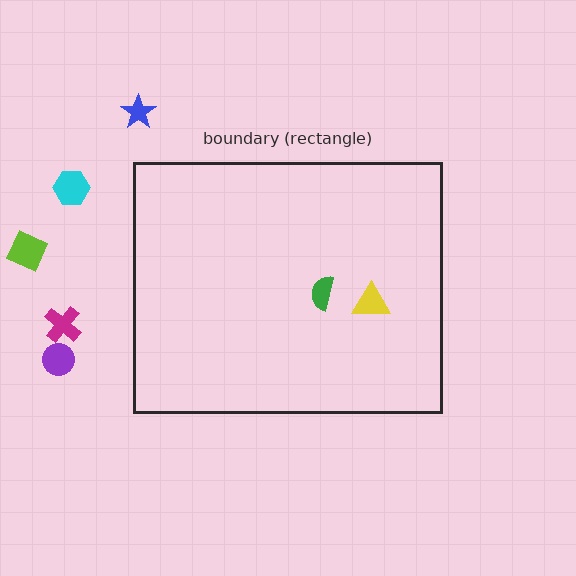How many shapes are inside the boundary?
2 inside, 5 outside.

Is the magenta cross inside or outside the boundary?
Outside.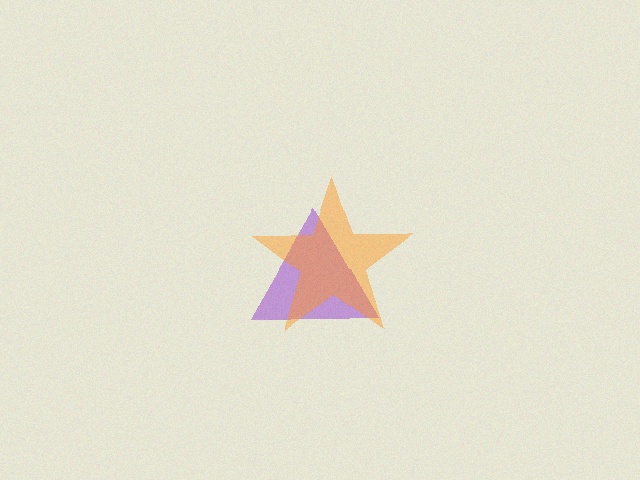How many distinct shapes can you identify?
There are 2 distinct shapes: a purple triangle, an orange star.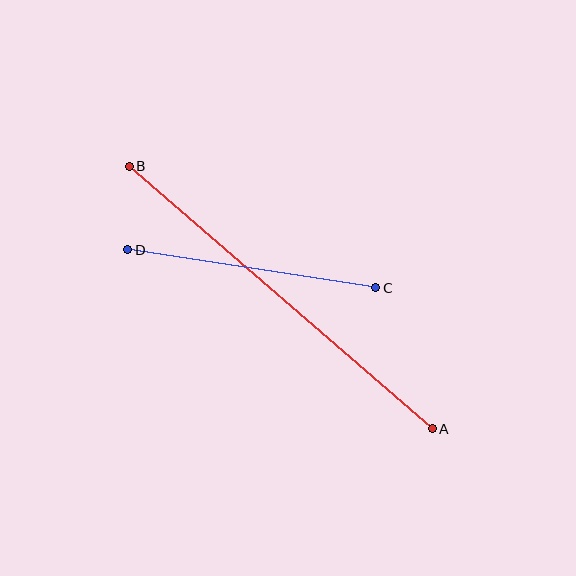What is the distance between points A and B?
The distance is approximately 401 pixels.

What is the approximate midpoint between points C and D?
The midpoint is at approximately (252, 269) pixels.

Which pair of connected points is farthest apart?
Points A and B are farthest apart.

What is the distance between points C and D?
The distance is approximately 251 pixels.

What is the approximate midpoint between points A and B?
The midpoint is at approximately (281, 297) pixels.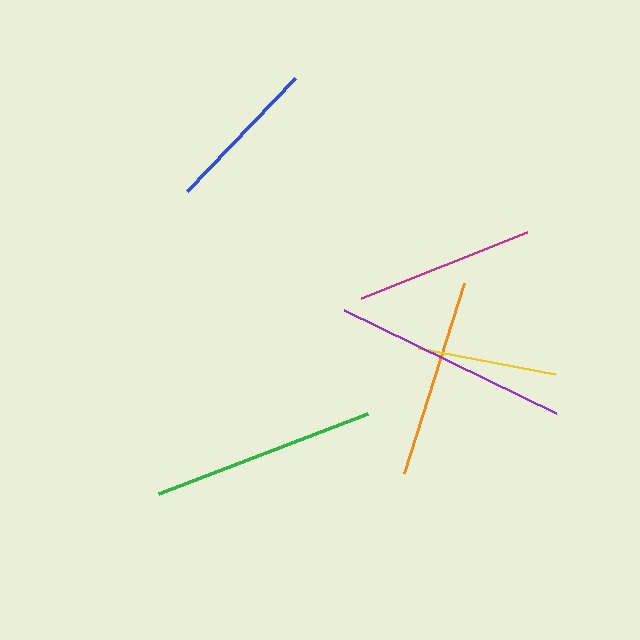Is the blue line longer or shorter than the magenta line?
The magenta line is longer than the blue line.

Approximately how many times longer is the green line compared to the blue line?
The green line is approximately 1.4 times the length of the blue line.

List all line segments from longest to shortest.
From longest to shortest: purple, green, orange, magenta, blue, yellow.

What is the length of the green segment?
The green segment is approximately 224 pixels long.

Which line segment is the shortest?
The yellow line is the shortest at approximately 139 pixels.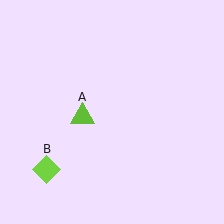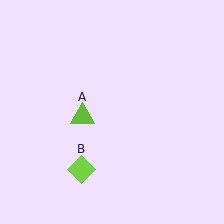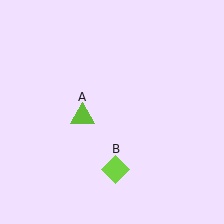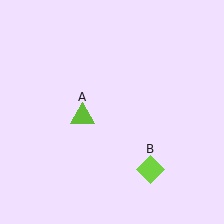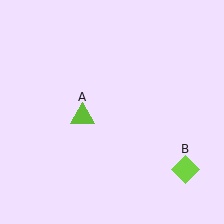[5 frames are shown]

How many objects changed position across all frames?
1 object changed position: lime diamond (object B).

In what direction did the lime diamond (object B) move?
The lime diamond (object B) moved right.